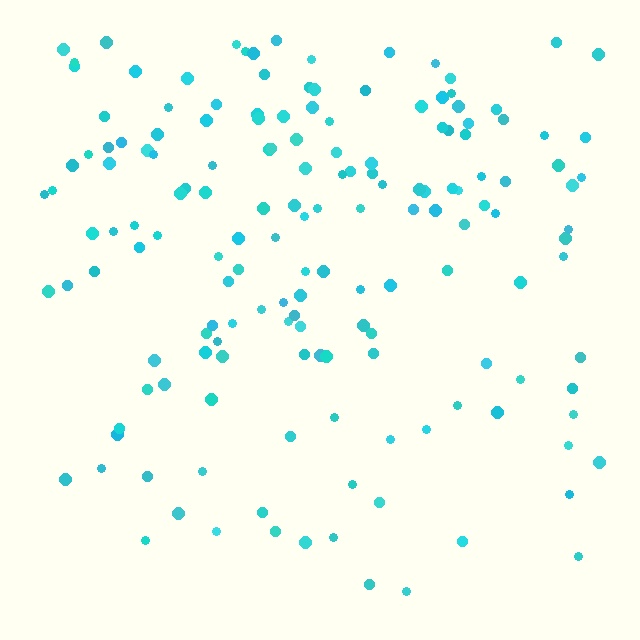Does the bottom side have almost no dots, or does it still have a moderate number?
Still a moderate number, just noticeably fewer than the top.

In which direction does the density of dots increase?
From bottom to top, with the top side densest.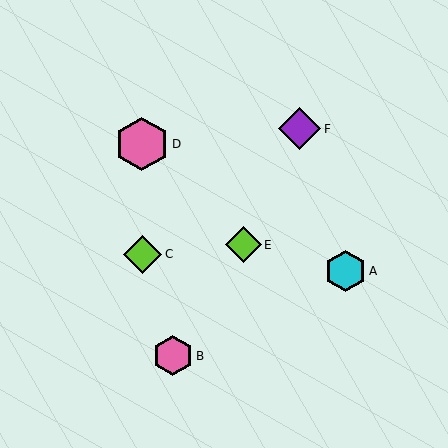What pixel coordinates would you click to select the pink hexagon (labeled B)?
Click at (173, 356) to select the pink hexagon B.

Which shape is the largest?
The pink hexagon (labeled D) is the largest.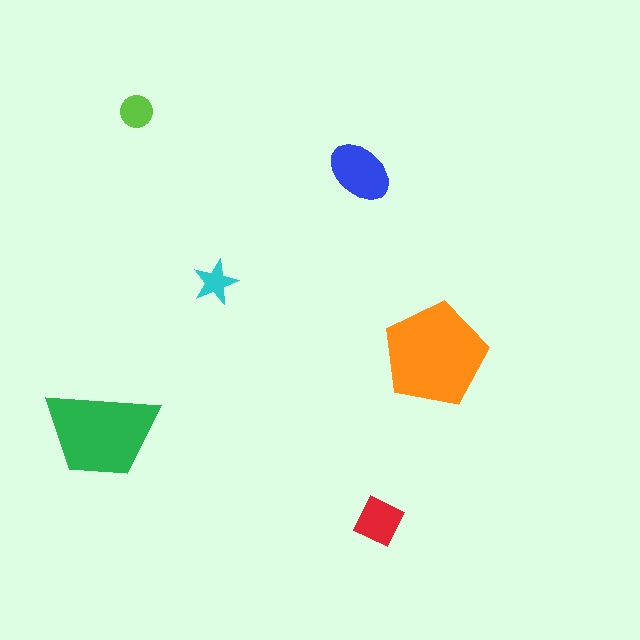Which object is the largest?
The orange pentagon.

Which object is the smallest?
The cyan star.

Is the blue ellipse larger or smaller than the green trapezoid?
Smaller.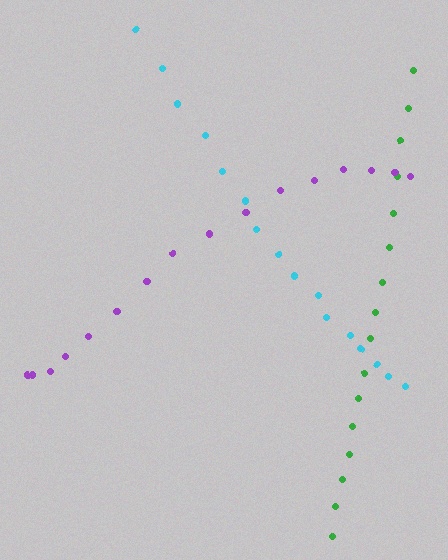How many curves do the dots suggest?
There are 3 distinct paths.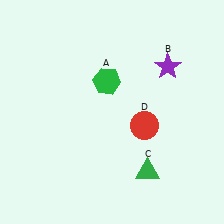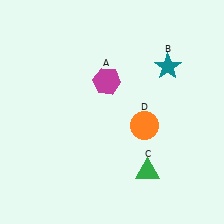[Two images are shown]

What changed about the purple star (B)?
In Image 1, B is purple. In Image 2, it changed to teal.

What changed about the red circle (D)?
In Image 1, D is red. In Image 2, it changed to orange.